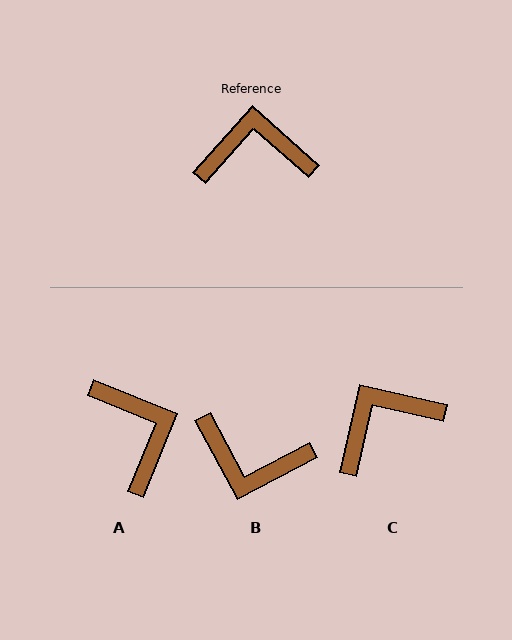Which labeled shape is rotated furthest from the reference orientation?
B, about 160 degrees away.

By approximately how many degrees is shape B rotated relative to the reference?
Approximately 160 degrees counter-clockwise.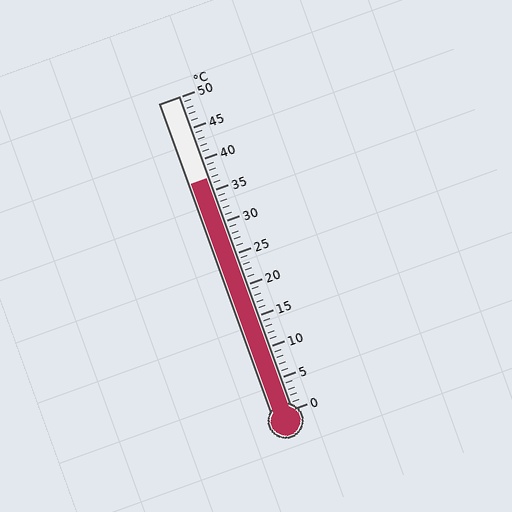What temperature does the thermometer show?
The thermometer shows approximately 37°C.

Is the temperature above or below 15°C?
The temperature is above 15°C.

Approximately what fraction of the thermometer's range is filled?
The thermometer is filled to approximately 75% of its range.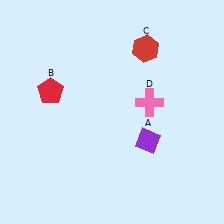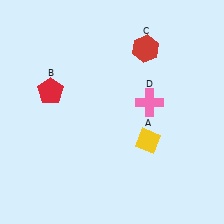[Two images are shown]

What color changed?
The diamond (A) changed from purple in Image 1 to yellow in Image 2.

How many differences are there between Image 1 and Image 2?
There is 1 difference between the two images.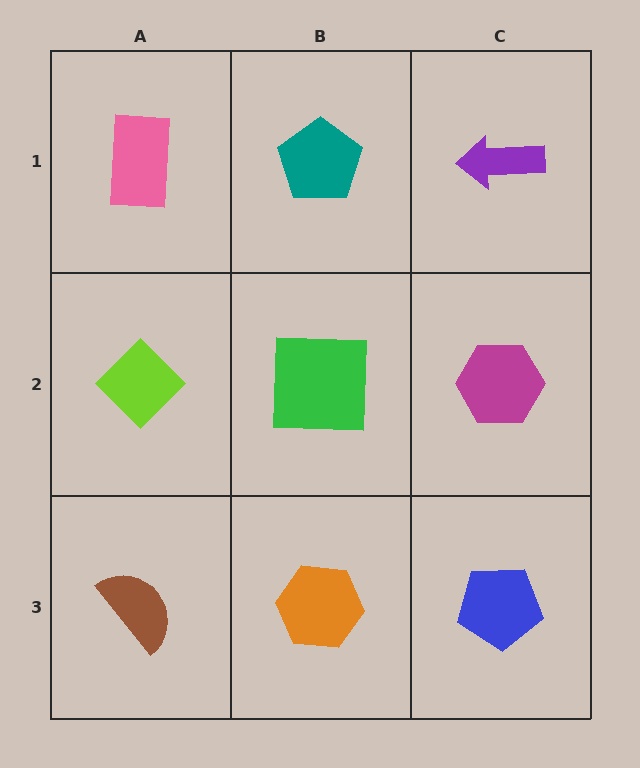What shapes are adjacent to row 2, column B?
A teal pentagon (row 1, column B), an orange hexagon (row 3, column B), a lime diamond (row 2, column A), a magenta hexagon (row 2, column C).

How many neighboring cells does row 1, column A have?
2.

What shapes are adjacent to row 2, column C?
A purple arrow (row 1, column C), a blue pentagon (row 3, column C), a green square (row 2, column B).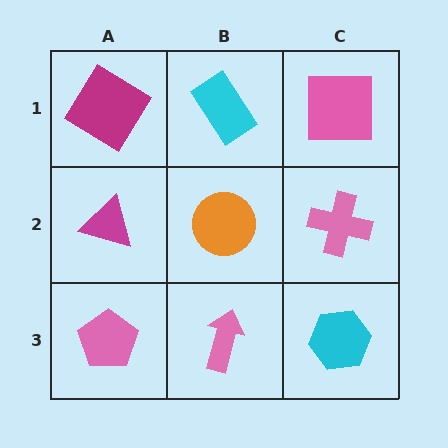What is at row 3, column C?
A cyan hexagon.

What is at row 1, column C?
A pink square.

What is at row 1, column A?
A magenta diamond.